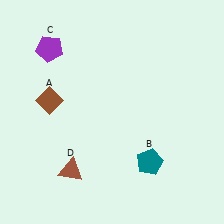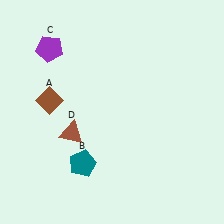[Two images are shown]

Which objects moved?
The objects that moved are: the teal pentagon (B), the brown triangle (D).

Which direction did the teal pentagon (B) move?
The teal pentagon (B) moved left.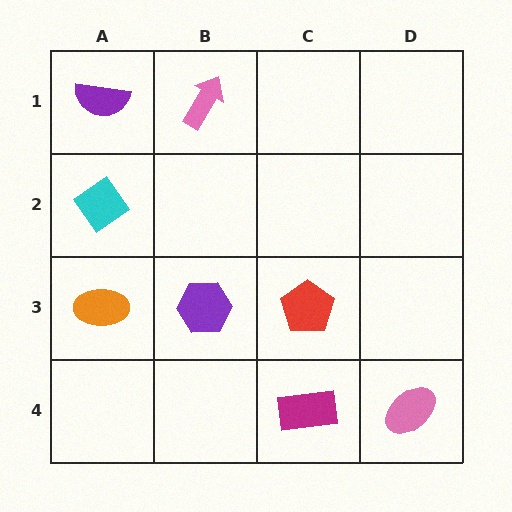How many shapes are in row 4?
2 shapes.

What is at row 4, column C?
A magenta rectangle.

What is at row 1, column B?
A pink arrow.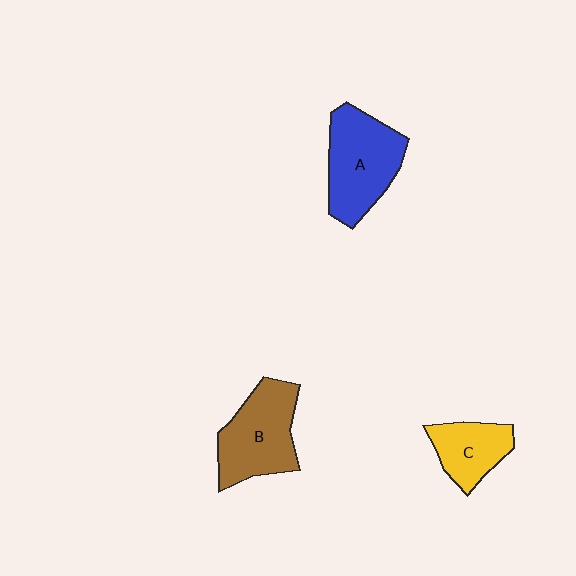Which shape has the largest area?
Shape A (blue).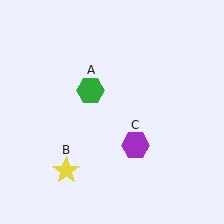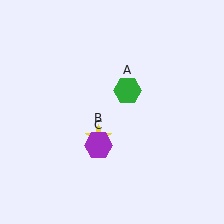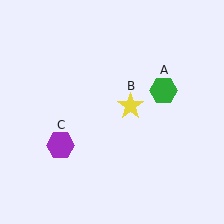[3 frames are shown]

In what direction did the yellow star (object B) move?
The yellow star (object B) moved up and to the right.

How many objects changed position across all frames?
3 objects changed position: green hexagon (object A), yellow star (object B), purple hexagon (object C).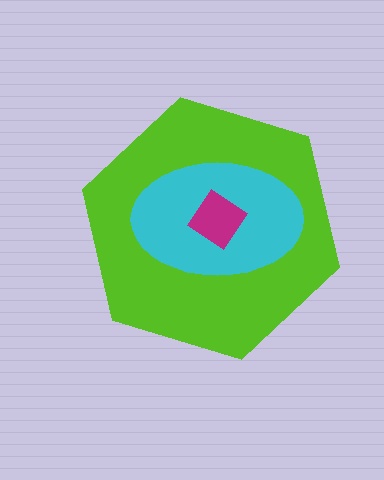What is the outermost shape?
The lime hexagon.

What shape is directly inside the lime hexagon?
The cyan ellipse.